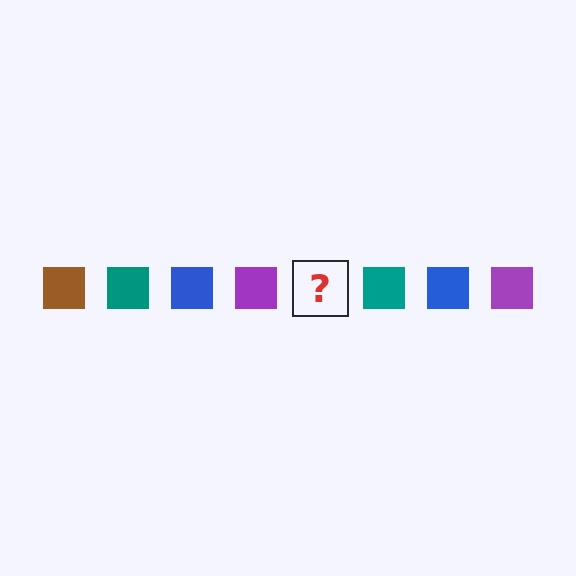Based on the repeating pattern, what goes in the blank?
The blank should be a brown square.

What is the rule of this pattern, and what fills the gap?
The rule is that the pattern cycles through brown, teal, blue, purple squares. The gap should be filled with a brown square.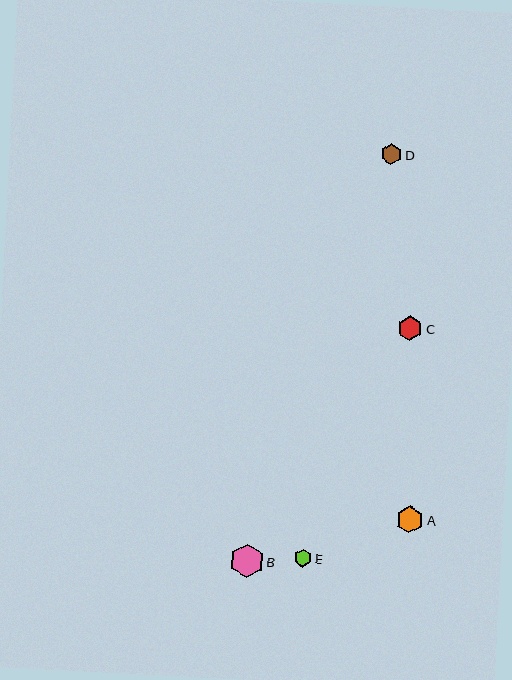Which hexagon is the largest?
Hexagon B is the largest with a size of approximately 34 pixels.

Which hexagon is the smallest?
Hexagon E is the smallest with a size of approximately 18 pixels.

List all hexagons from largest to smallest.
From largest to smallest: B, A, C, D, E.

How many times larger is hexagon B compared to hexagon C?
Hexagon B is approximately 1.4 times the size of hexagon C.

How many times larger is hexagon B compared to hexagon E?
Hexagon B is approximately 1.9 times the size of hexagon E.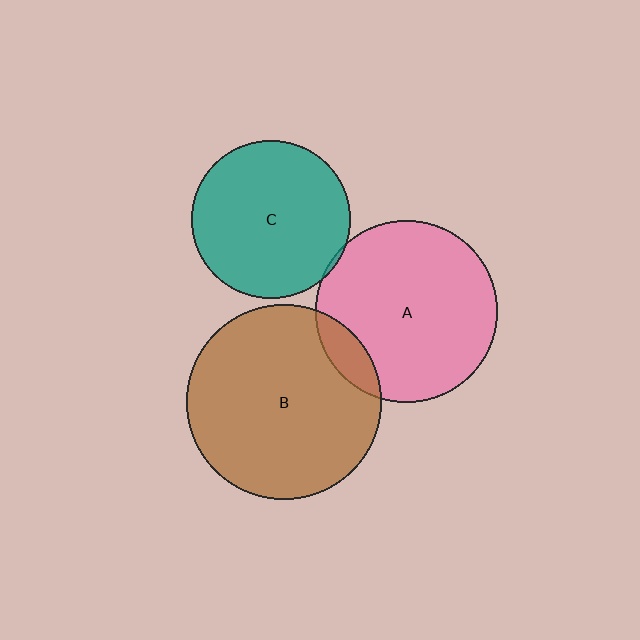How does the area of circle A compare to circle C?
Approximately 1.3 times.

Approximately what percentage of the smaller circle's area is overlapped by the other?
Approximately 5%.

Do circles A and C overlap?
Yes.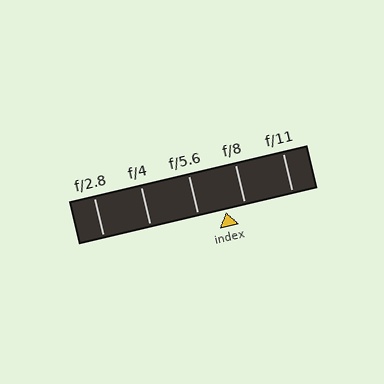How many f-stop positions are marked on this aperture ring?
There are 5 f-stop positions marked.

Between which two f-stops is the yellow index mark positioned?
The index mark is between f/5.6 and f/8.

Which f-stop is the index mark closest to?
The index mark is closest to f/8.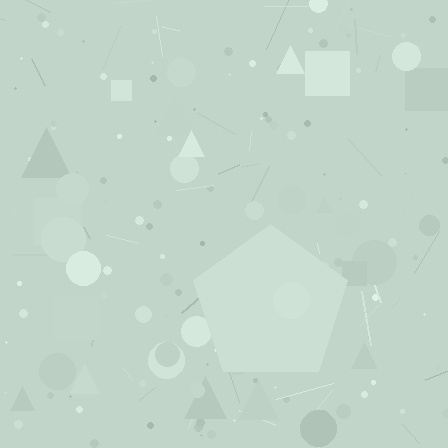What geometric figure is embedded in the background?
A pentagon is embedded in the background.